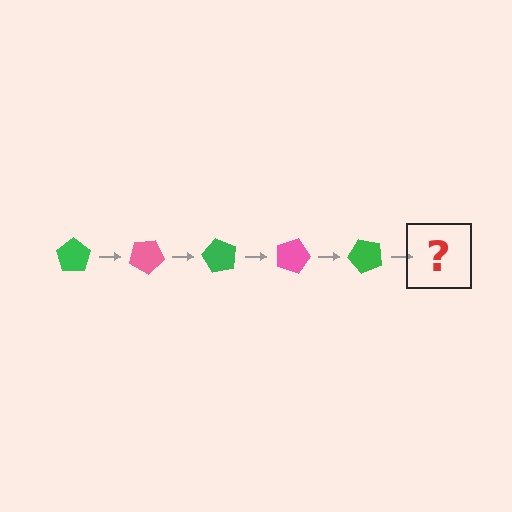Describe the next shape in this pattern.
It should be a pink pentagon, rotated 150 degrees from the start.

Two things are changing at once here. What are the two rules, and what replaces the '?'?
The two rules are that it rotates 30 degrees each step and the color cycles through green and pink. The '?' should be a pink pentagon, rotated 150 degrees from the start.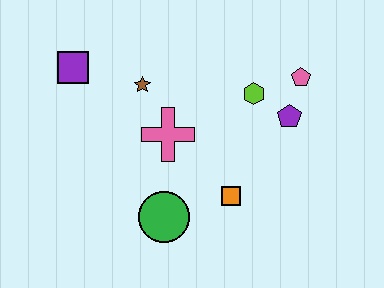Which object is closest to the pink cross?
The brown star is closest to the pink cross.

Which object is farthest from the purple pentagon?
The purple square is farthest from the purple pentagon.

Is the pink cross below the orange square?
No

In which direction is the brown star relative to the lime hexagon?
The brown star is to the left of the lime hexagon.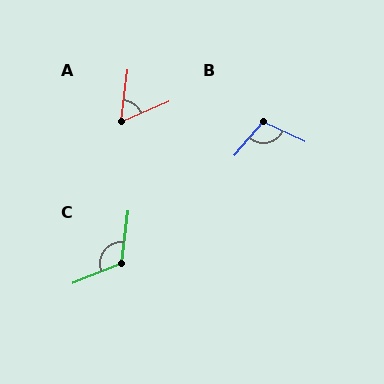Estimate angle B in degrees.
Approximately 105 degrees.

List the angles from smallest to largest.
A (59°), B (105°), C (119°).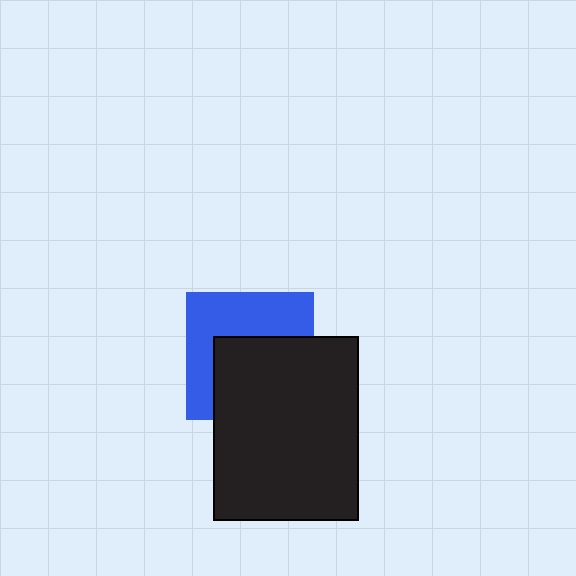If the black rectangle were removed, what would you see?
You would see the complete blue square.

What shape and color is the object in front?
The object in front is a black rectangle.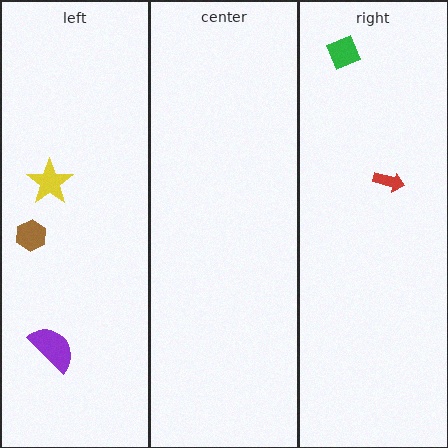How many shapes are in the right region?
2.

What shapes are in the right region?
The green diamond, the red arrow.